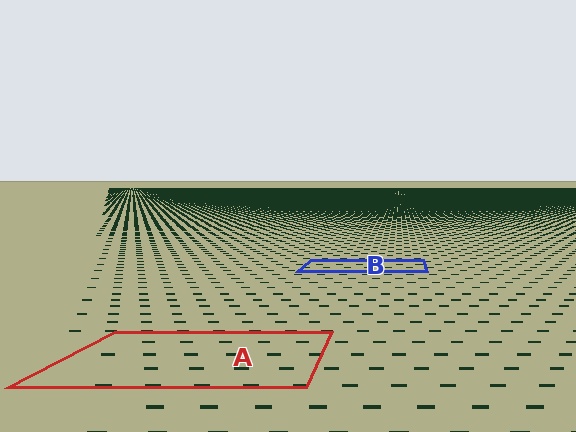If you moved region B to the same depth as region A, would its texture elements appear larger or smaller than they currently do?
They would appear larger. At a closer depth, the same texture elements are projected at a bigger on-screen size.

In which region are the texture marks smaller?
The texture marks are smaller in region B, because it is farther away.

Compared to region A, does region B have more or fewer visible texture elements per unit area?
Region B has more texture elements per unit area — they are packed more densely because it is farther away.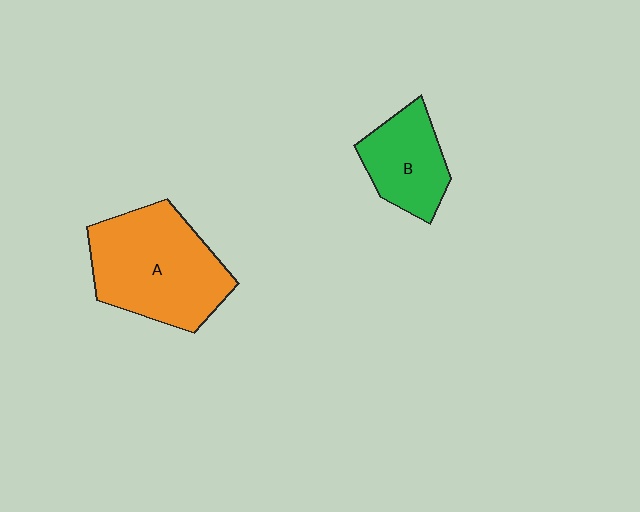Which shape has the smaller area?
Shape B (green).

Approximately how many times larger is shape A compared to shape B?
Approximately 1.8 times.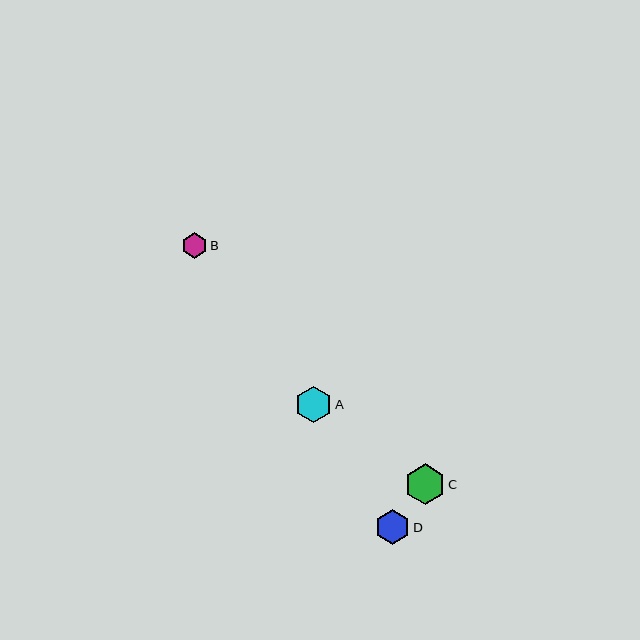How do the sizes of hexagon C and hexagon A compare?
Hexagon C and hexagon A are approximately the same size.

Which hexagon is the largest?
Hexagon C is the largest with a size of approximately 40 pixels.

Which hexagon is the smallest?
Hexagon B is the smallest with a size of approximately 25 pixels.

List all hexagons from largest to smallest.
From largest to smallest: C, A, D, B.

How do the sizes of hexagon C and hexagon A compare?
Hexagon C and hexagon A are approximately the same size.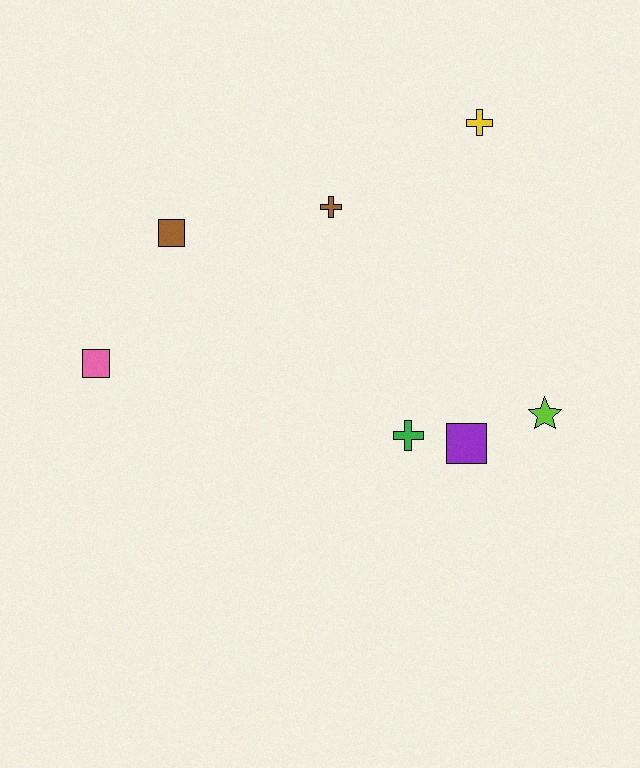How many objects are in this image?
There are 7 objects.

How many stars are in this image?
There is 1 star.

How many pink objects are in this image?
There is 1 pink object.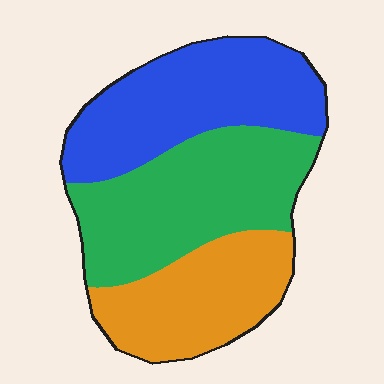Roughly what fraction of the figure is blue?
Blue covers 35% of the figure.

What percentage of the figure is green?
Green takes up between a third and a half of the figure.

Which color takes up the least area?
Orange, at roughly 25%.